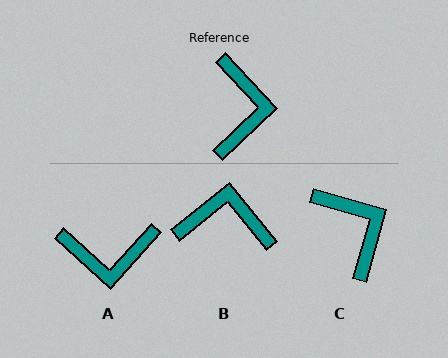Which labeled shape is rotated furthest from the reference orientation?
B, about 86 degrees away.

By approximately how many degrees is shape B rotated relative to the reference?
Approximately 86 degrees counter-clockwise.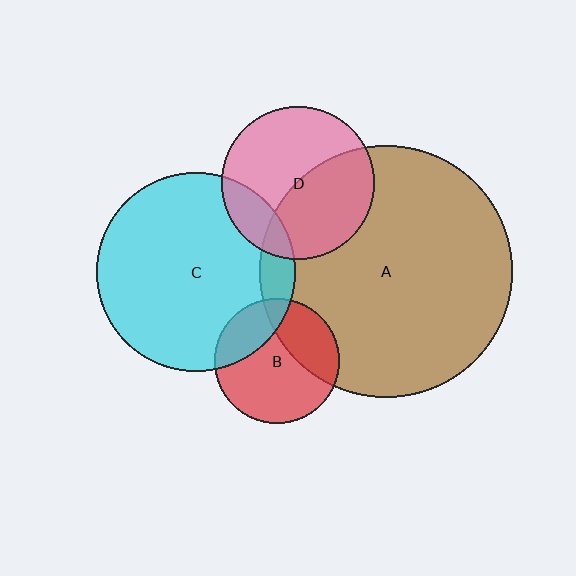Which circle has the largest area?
Circle A (brown).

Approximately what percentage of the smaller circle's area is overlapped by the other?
Approximately 10%.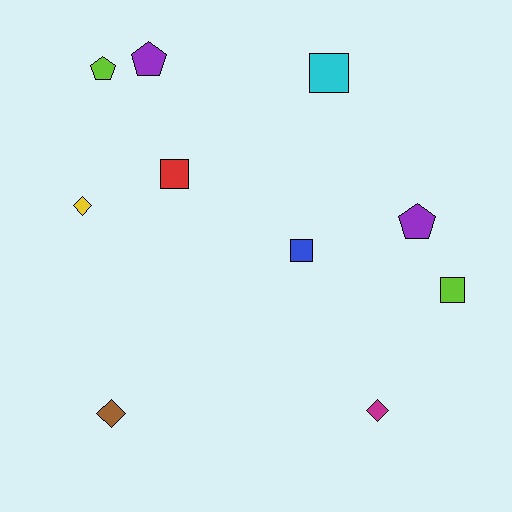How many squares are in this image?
There are 4 squares.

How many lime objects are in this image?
There are 2 lime objects.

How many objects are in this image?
There are 10 objects.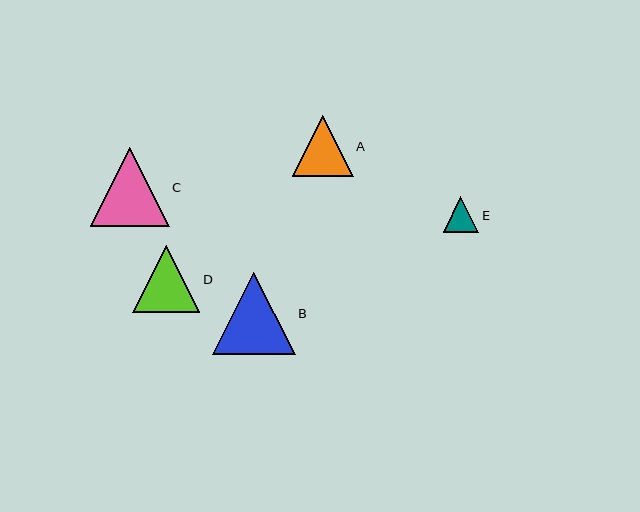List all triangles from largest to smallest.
From largest to smallest: B, C, D, A, E.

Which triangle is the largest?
Triangle B is the largest with a size of approximately 83 pixels.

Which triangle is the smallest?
Triangle E is the smallest with a size of approximately 36 pixels.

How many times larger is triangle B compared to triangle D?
Triangle B is approximately 1.2 times the size of triangle D.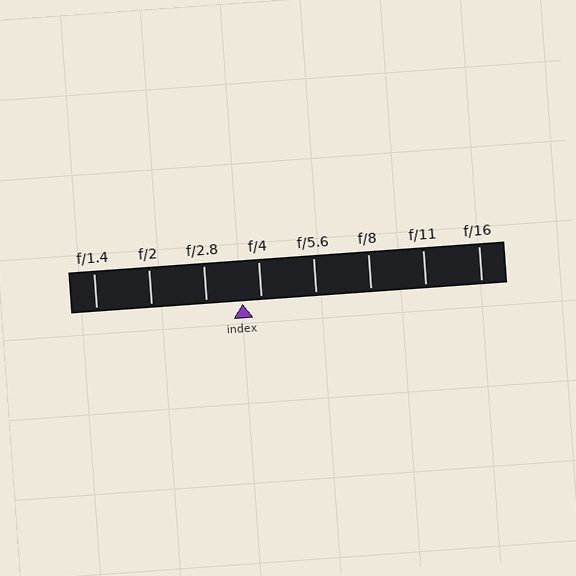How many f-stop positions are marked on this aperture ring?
There are 8 f-stop positions marked.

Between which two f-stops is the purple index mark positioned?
The index mark is between f/2.8 and f/4.